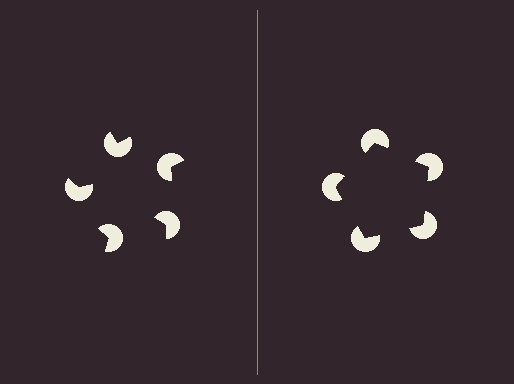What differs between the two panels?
The pac-man discs are positioned identically on both sides; only the wedge orientations differ. On the right they align to a pentagon; on the left they are misaligned.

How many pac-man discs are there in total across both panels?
10 — 5 on each side.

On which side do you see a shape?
An illusory pentagon appears on the right side. On the left side the wedge cuts are rotated, so no coherent shape forms.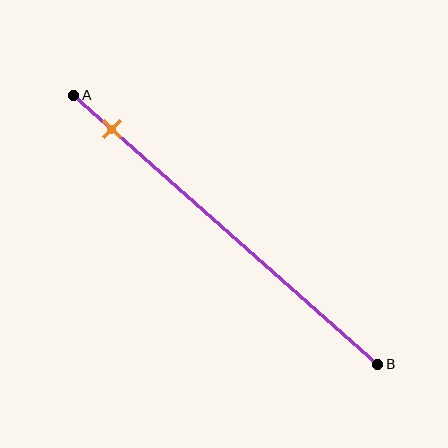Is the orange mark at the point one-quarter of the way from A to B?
No, the mark is at about 15% from A, not at the 25% one-quarter point.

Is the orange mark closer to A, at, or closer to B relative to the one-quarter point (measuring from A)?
The orange mark is closer to point A than the one-quarter point of segment AB.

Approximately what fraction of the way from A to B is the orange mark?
The orange mark is approximately 15% of the way from A to B.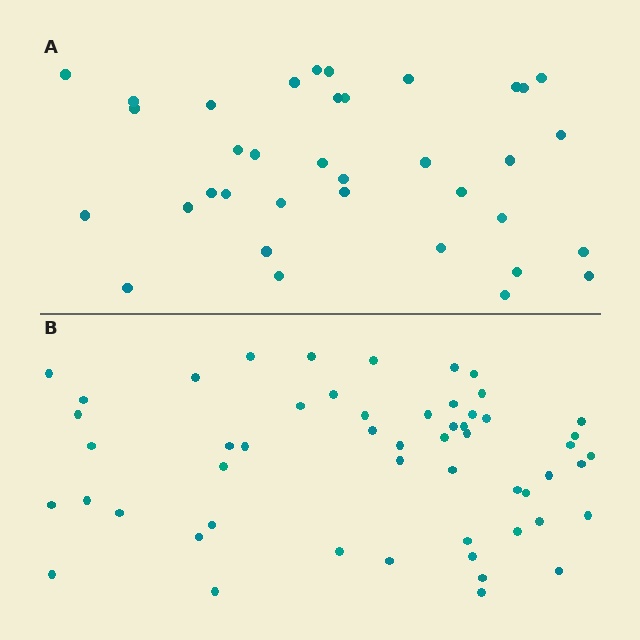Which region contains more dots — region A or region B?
Region B (the bottom region) has more dots.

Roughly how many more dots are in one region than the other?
Region B has approximately 20 more dots than region A.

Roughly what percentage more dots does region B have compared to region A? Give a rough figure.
About 50% more.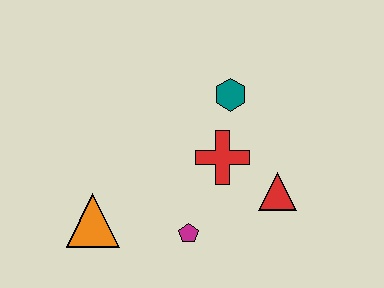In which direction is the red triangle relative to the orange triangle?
The red triangle is to the right of the orange triangle.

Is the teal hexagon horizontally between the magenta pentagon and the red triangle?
Yes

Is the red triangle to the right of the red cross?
Yes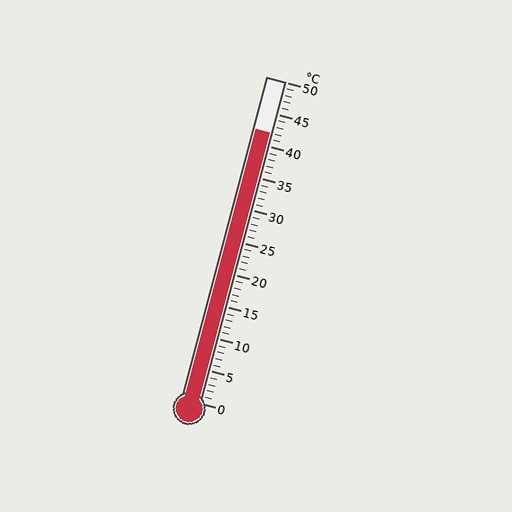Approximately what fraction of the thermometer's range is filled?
The thermometer is filled to approximately 85% of its range.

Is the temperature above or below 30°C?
The temperature is above 30°C.